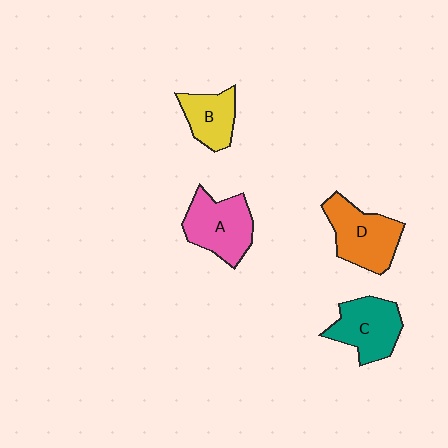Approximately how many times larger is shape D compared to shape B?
Approximately 1.5 times.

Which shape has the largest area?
Shape D (orange).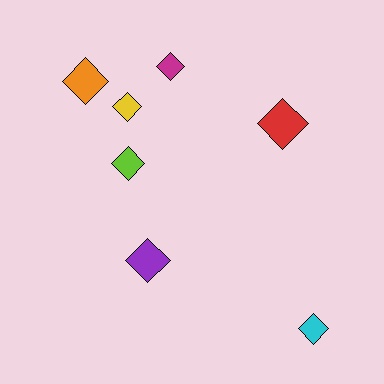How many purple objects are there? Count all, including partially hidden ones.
There is 1 purple object.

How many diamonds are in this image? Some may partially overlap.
There are 7 diamonds.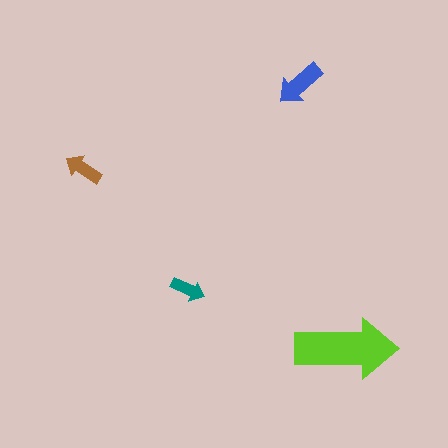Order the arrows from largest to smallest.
the lime one, the blue one, the brown one, the teal one.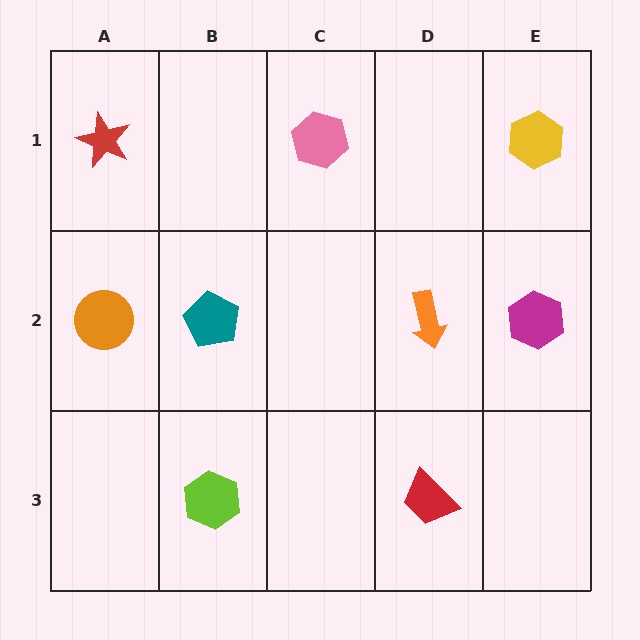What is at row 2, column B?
A teal pentagon.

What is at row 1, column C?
A pink hexagon.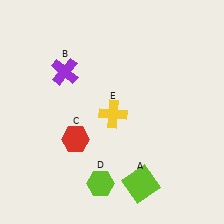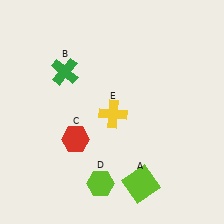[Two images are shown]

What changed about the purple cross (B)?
In Image 1, B is purple. In Image 2, it changed to green.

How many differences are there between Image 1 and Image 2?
There is 1 difference between the two images.